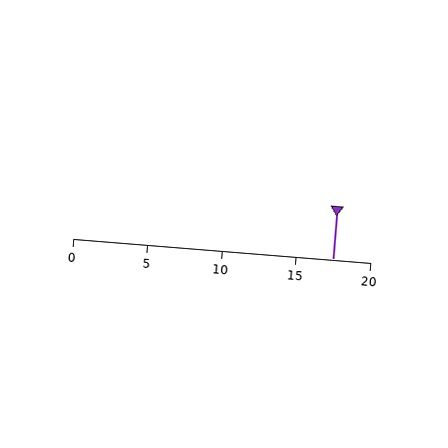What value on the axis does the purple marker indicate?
The marker indicates approximately 17.5.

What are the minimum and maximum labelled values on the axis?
The axis runs from 0 to 20.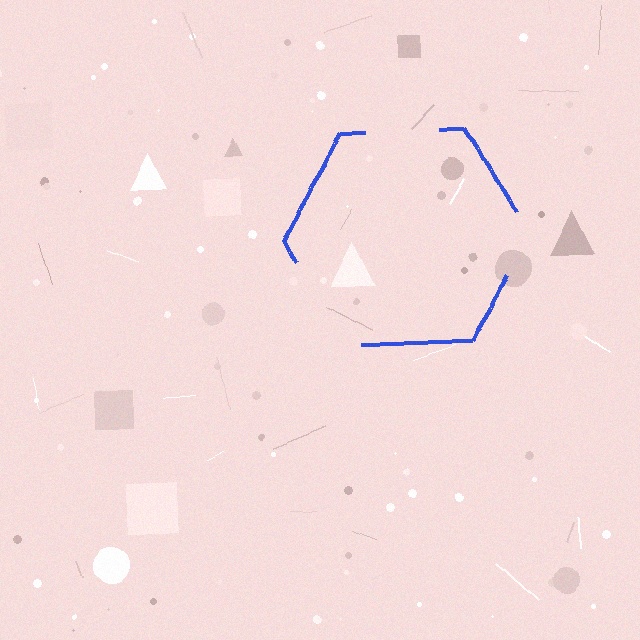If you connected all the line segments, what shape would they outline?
They would outline a hexagon.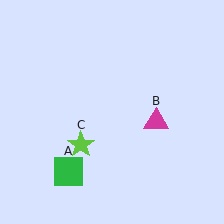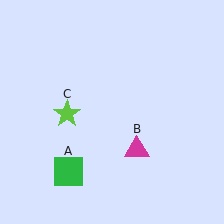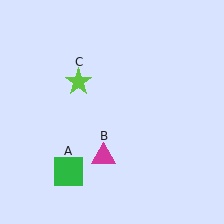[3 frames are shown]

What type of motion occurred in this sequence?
The magenta triangle (object B), lime star (object C) rotated clockwise around the center of the scene.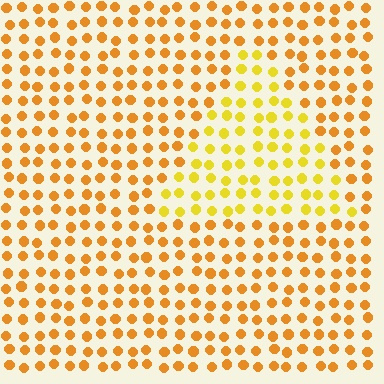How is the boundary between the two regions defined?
The boundary is defined purely by a slight shift in hue (about 24 degrees). Spacing, size, and orientation are identical on both sides.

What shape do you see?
I see a triangle.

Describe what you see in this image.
The image is filled with small orange elements in a uniform arrangement. A triangle-shaped region is visible where the elements are tinted to a slightly different hue, forming a subtle color boundary.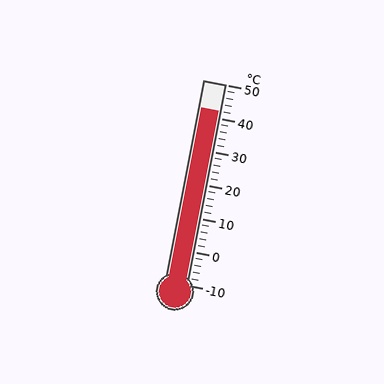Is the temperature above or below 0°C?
The temperature is above 0°C.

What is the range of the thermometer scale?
The thermometer scale ranges from -10°C to 50°C.